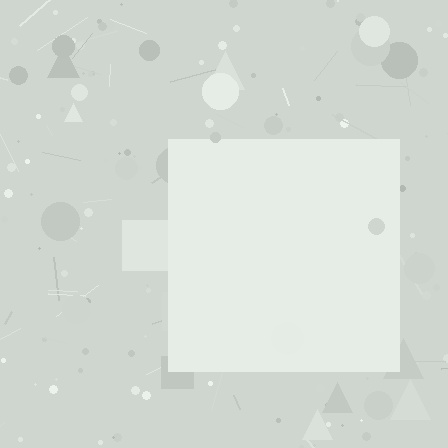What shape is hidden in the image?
A square is hidden in the image.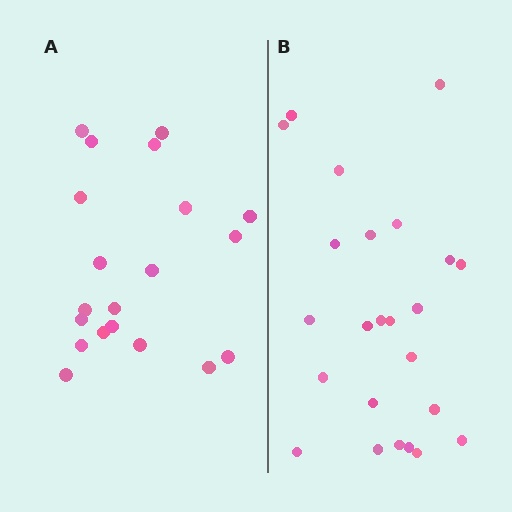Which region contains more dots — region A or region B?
Region B (the right region) has more dots.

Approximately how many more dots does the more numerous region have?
Region B has about 4 more dots than region A.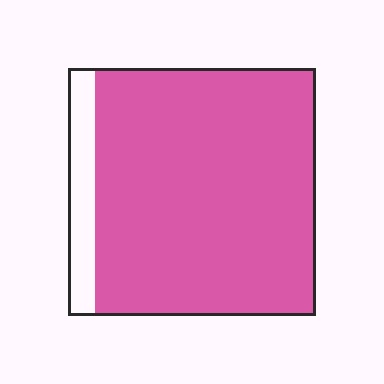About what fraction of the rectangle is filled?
About nine tenths (9/10).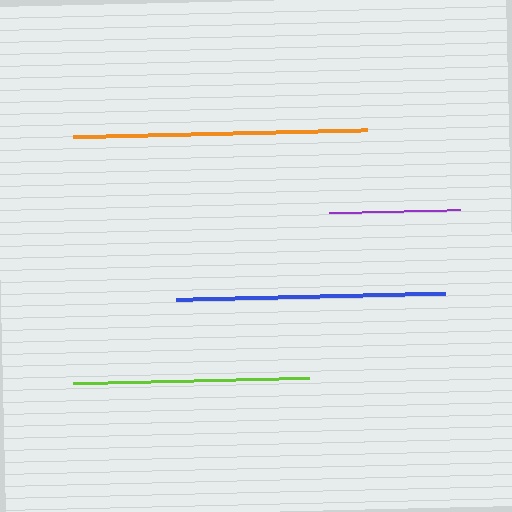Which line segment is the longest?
The orange line is the longest at approximately 295 pixels.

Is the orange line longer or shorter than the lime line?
The orange line is longer than the lime line.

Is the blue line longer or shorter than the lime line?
The blue line is longer than the lime line.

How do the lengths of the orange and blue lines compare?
The orange and blue lines are approximately the same length.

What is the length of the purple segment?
The purple segment is approximately 131 pixels long.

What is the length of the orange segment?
The orange segment is approximately 295 pixels long.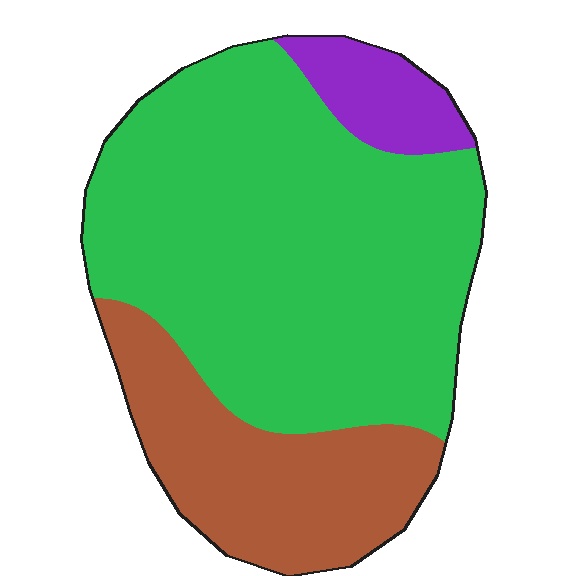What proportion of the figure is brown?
Brown takes up about one quarter (1/4) of the figure.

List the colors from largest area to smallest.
From largest to smallest: green, brown, purple.